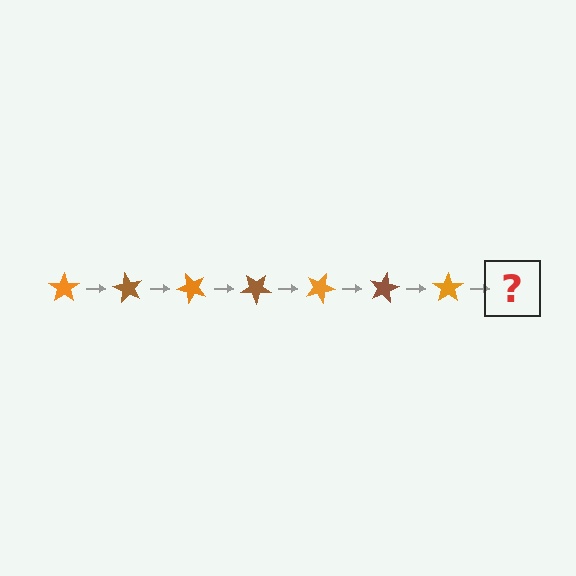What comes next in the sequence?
The next element should be a brown star, rotated 420 degrees from the start.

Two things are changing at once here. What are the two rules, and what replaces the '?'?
The two rules are that it rotates 60 degrees each step and the color cycles through orange and brown. The '?' should be a brown star, rotated 420 degrees from the start.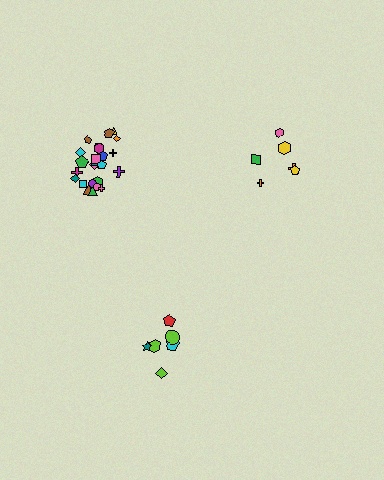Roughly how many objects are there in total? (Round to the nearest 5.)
Roughly 35 objects in total.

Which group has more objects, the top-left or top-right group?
The top-left group.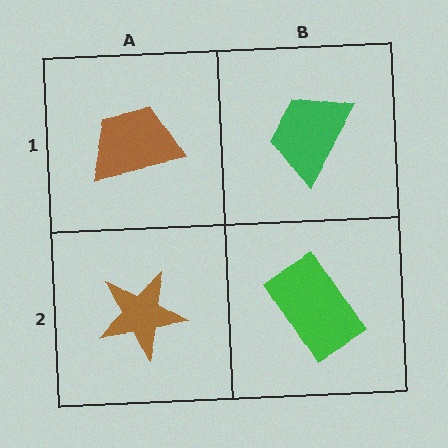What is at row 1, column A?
A brown trapezoid.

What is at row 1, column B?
A green trapezoid.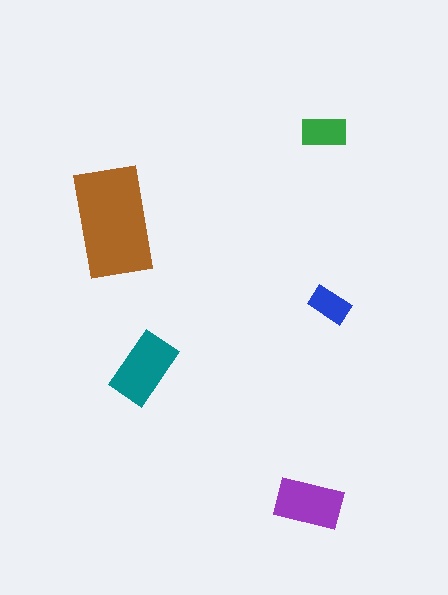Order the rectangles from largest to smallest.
the brown one, the teal one, the purple one, the green one, the blue one.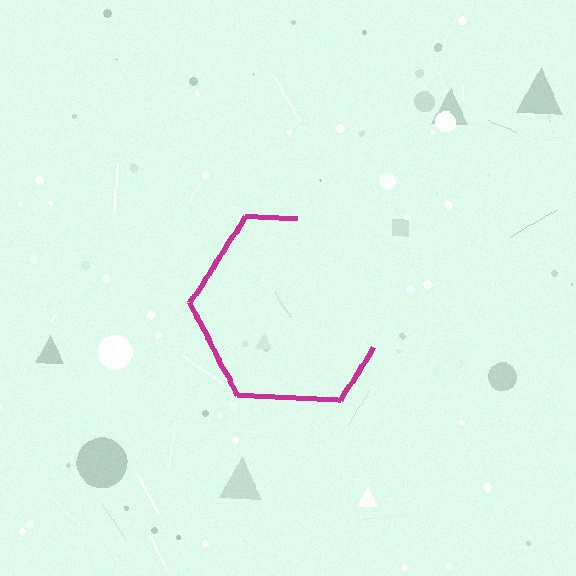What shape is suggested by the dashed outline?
The dashed outline suggests a hexagon.